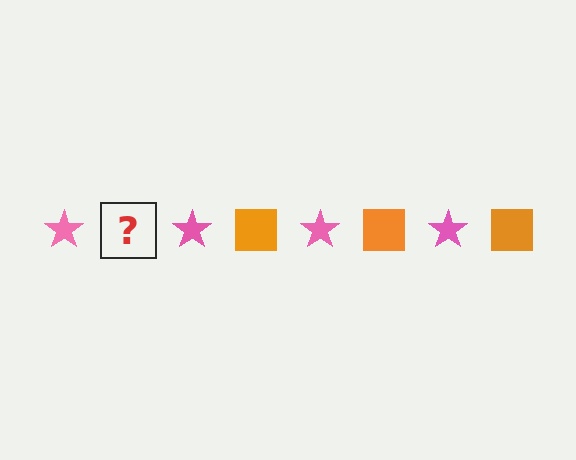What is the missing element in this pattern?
The missing element is an orange square.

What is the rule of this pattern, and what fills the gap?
The rule is that the pattern alternates between pink star and orange square. The gap should be filled with an orange square.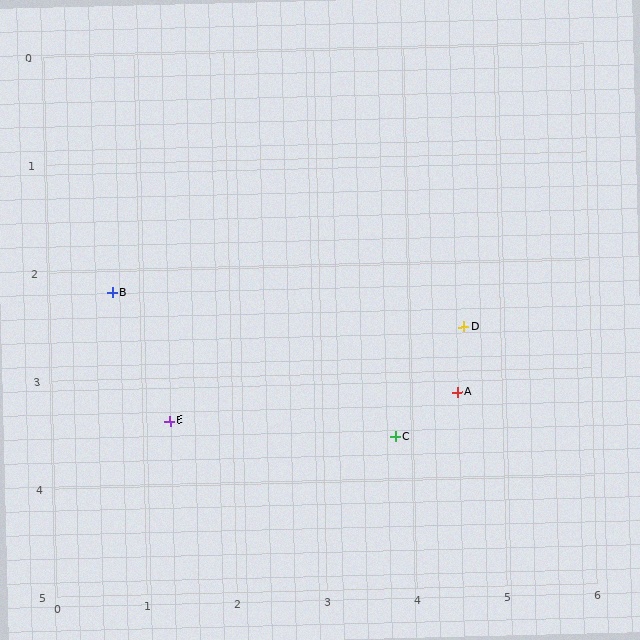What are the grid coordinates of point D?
Point D is at approximately (4.6, 2.6).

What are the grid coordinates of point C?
Point C is at approximately (3.8, 3.6).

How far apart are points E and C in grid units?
Points E and C are about 2.5 grid units apart.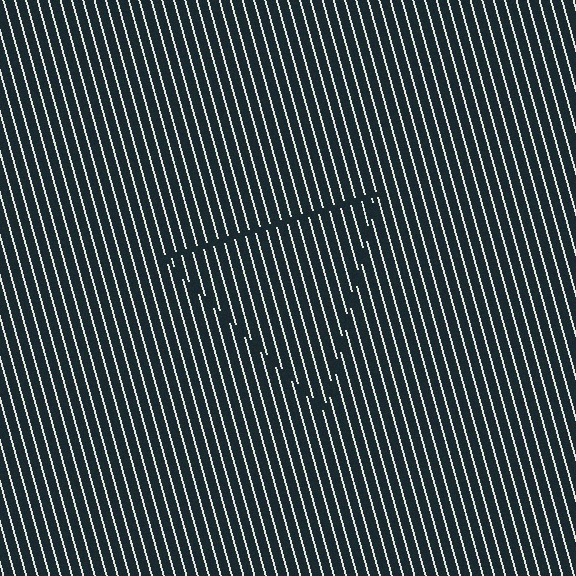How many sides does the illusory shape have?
3 sides — the line-ends trace a triangle.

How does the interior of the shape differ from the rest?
The interior of the shape contains the same grating, shifted by half a period — the contour is defined by the phase discontinuity where line-ends from the inner and outer gratings abut.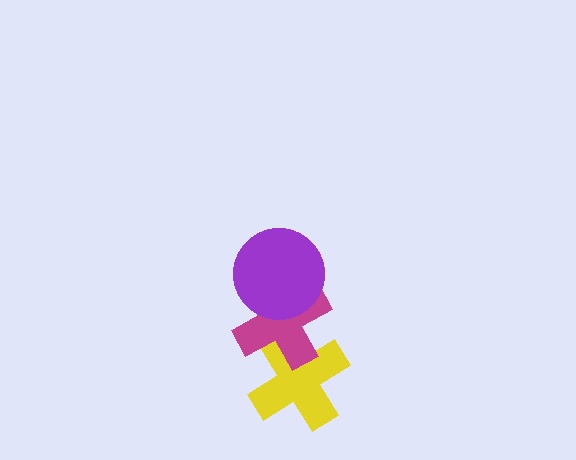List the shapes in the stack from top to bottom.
From top to bottom: the purple circle, the magenta cross, the yellow cross.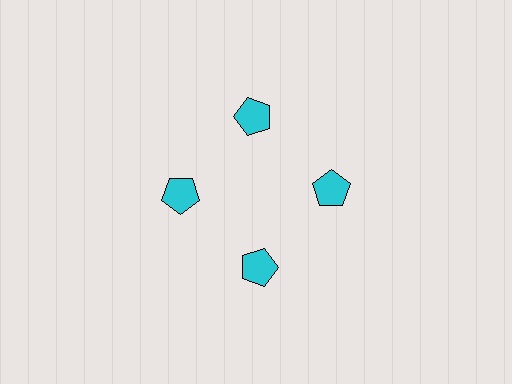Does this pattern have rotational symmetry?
Yes, this pattern has 4-fold rotational symmetry. It looks the same after rotating 90 degrees around the center.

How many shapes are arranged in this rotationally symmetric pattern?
There are 4 shapes, arranged in 4 groups of 1.